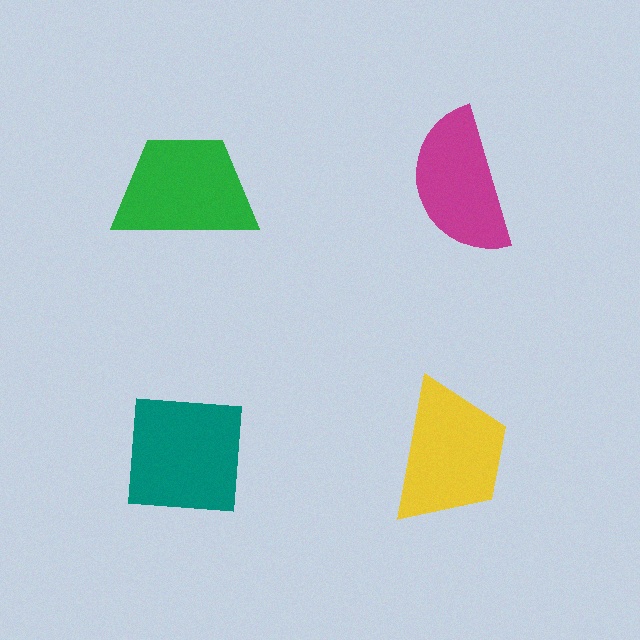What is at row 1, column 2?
A magenta semicircle.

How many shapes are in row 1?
2 shapes.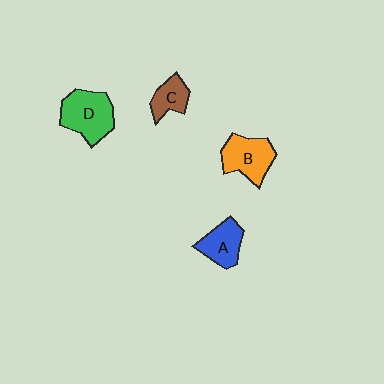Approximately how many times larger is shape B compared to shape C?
Approximately 1.6 times.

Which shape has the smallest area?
Shape C (brown).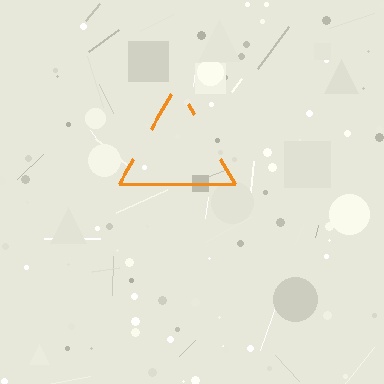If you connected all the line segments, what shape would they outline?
They would outline a triangle.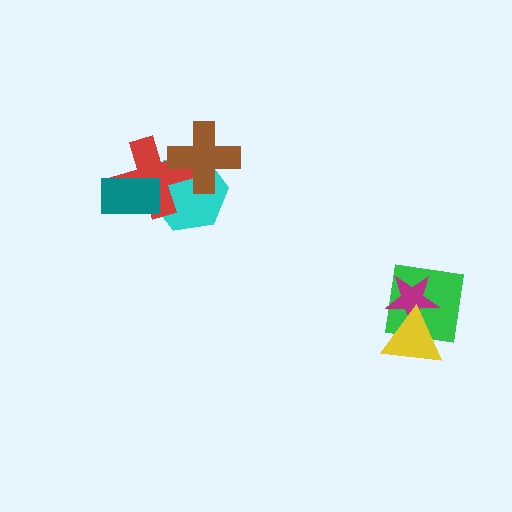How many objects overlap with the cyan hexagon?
3 objects overlap with the cyan hexagon.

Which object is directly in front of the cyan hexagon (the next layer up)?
The red cross is directly in front of the cyan hexagon.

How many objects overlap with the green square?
2 objects overlap with the green square.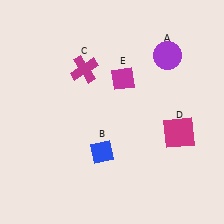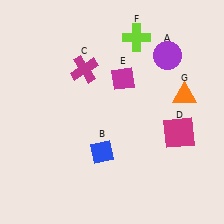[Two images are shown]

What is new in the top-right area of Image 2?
A lime cross (F) was added in the top-right area of Image 2.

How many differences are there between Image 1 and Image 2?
There are 2 differences between the two images.